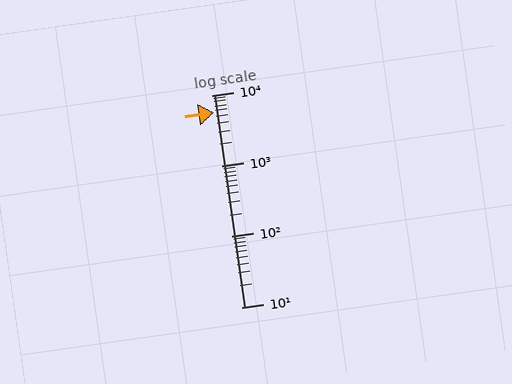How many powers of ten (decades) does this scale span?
The scale spans 3 decades, from 10 to 10000.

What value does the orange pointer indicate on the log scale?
The pointer indicates approximately 5700.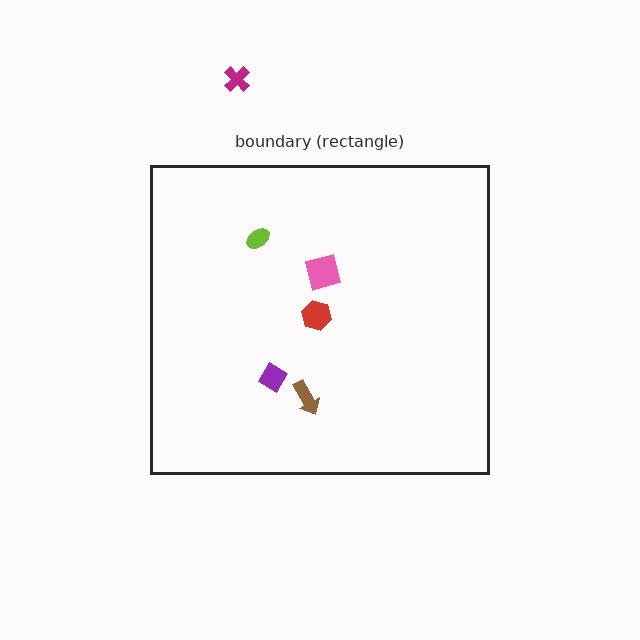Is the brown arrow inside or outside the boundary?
Inside.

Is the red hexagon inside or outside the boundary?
Inside.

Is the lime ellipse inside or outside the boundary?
Inside.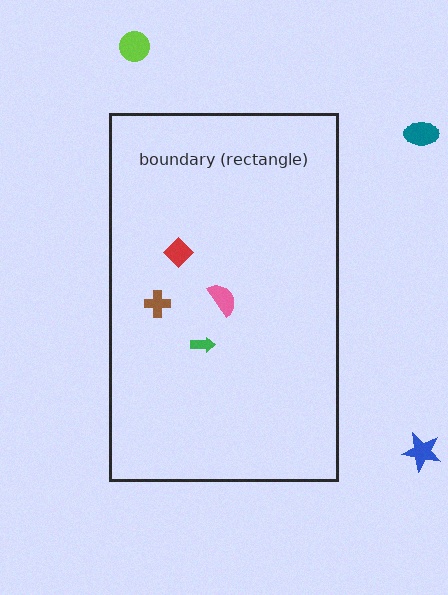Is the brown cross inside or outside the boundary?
Inside.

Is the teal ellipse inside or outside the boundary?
Outside.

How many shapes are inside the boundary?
4 inside, 3 outside.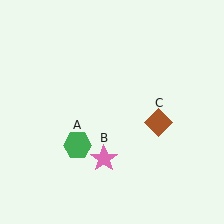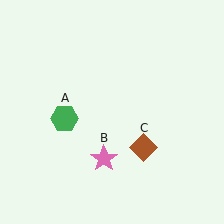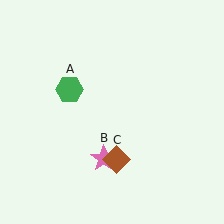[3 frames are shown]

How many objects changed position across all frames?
2 objects changed position: green hexagon (object A), brown diamond (object C).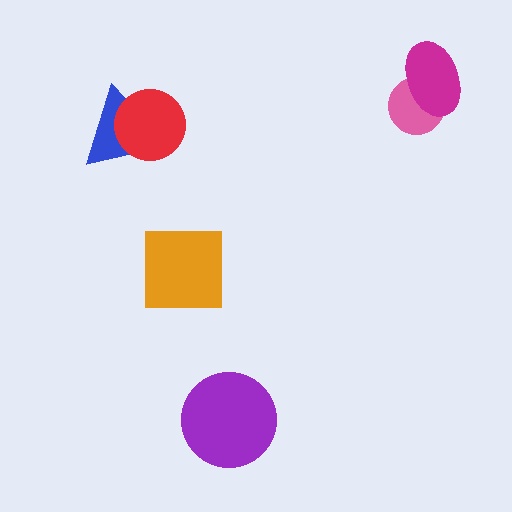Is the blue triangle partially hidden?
Yes, it is partially covered by another shape.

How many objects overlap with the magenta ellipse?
1 object overlaps with the magenta ellipse.